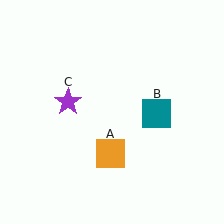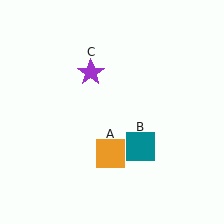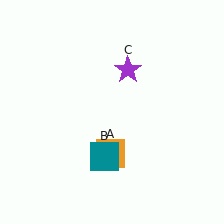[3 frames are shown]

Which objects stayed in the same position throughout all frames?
Orange square (object A) remained stationary.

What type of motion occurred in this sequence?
The teal square (object B), purple star (object C) rotated clockwise around the center of the scene.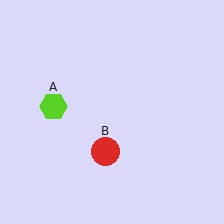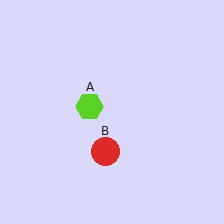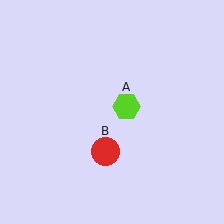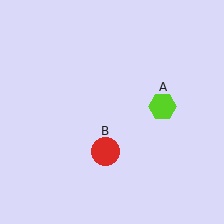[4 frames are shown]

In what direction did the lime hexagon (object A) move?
The lime hexagon (object A) moved right.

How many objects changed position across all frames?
1 object changed position: lime hexagon (object A).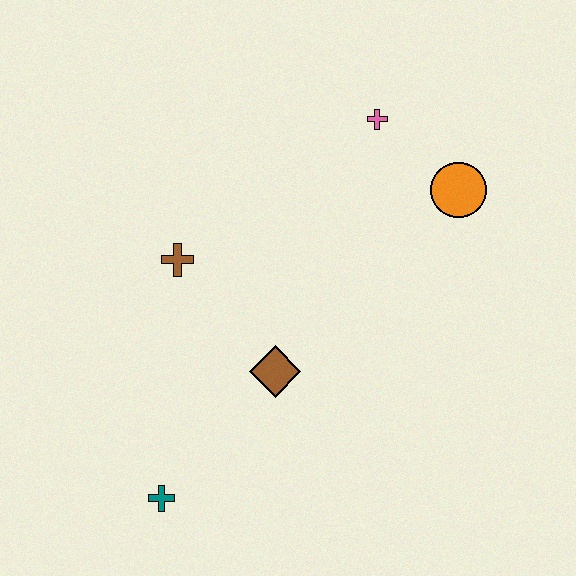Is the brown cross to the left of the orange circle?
Yes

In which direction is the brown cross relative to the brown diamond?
The brown cross is above the brown diamond.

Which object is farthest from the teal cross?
The pink cross is farthest from the teal cross.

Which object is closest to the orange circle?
The pink cross is closest to the orange circle.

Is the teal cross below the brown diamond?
Yes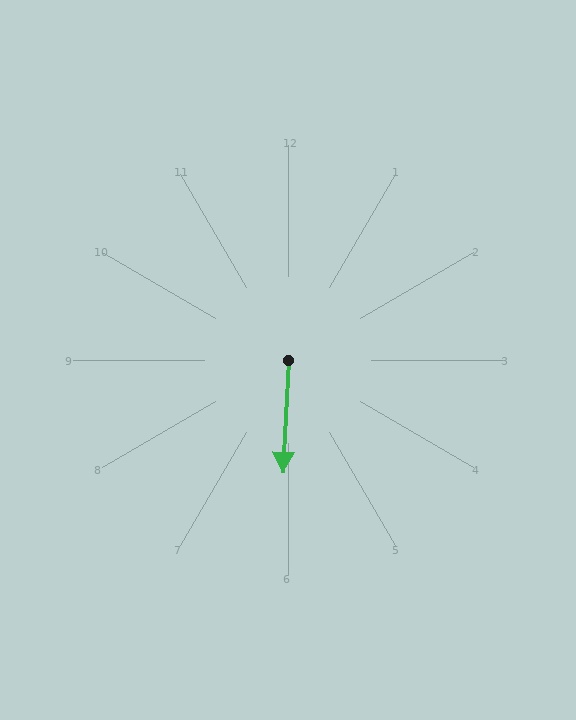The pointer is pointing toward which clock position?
Roughly 6 o'clock.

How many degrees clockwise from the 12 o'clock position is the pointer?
Approximately 183 degrees.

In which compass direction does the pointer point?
South.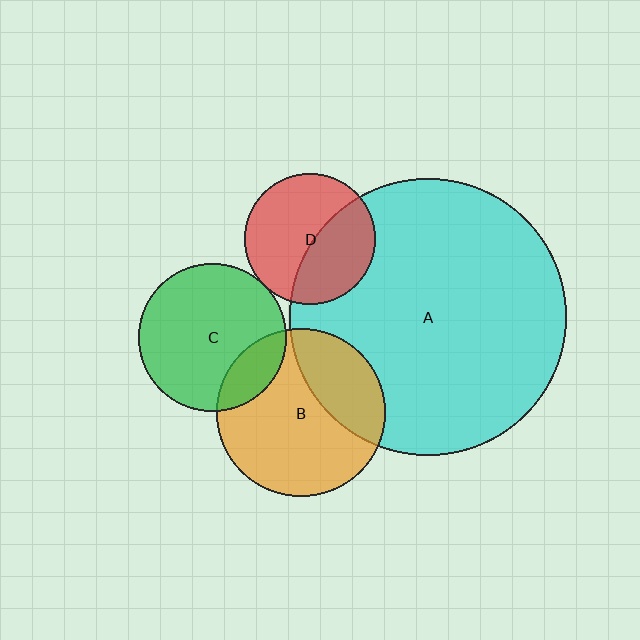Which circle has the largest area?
Circle A (cyan).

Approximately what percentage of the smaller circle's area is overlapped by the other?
Approximately 30%.